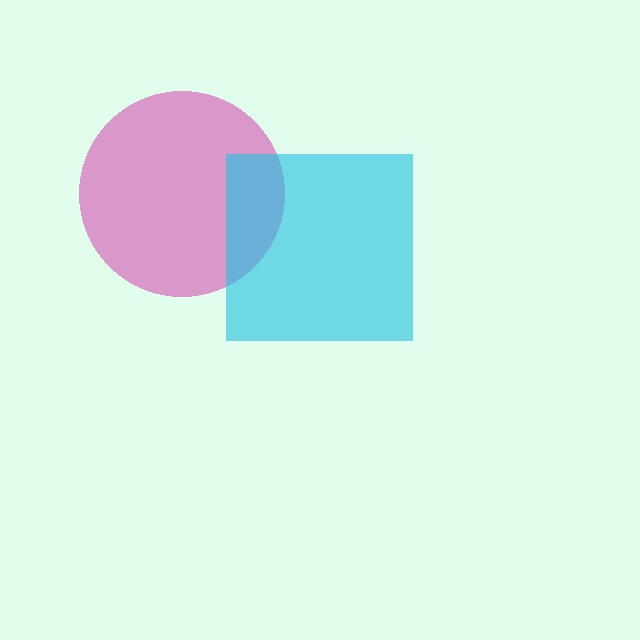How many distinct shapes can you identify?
There are 2 distinct shapes: a pink circle, a cyan square.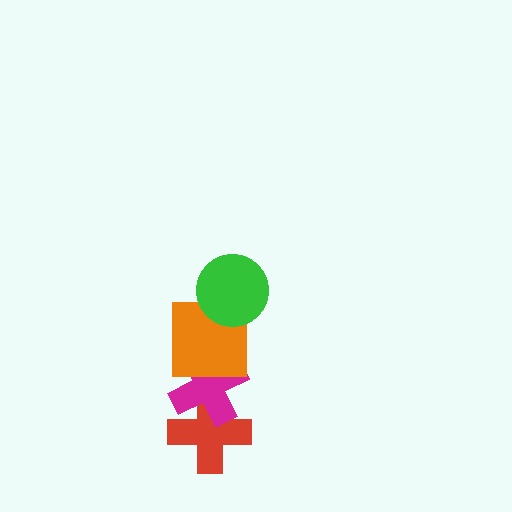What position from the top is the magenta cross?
The magenta cross is 3rd from the top.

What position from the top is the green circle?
The green circle is 1st from the top.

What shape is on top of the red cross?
The magenta cross is on top of the red cross.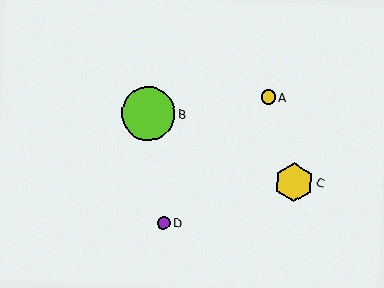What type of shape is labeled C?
Shape C is a yellow hexagon.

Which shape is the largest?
The lime circle (labeled B) is the largest.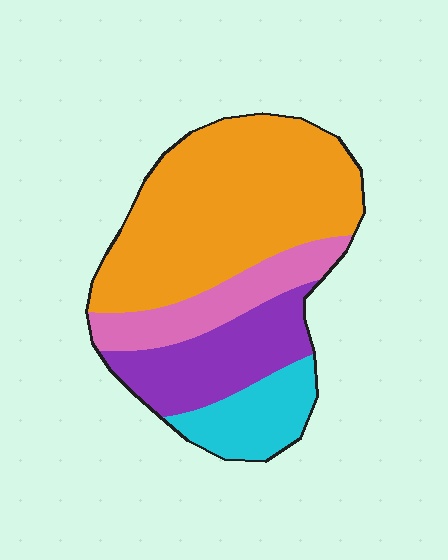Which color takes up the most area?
Orange, at roughly 50%.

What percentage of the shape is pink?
Pink covers around 15% of the shape.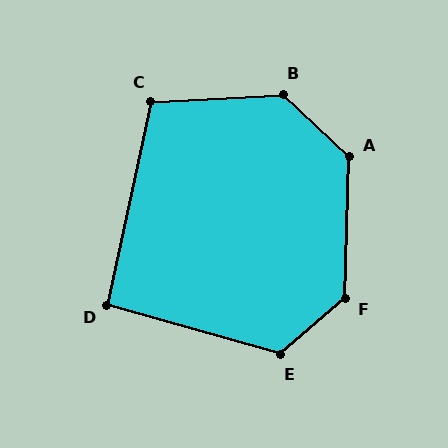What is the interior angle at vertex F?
Approximately 133 degrees (obtuse).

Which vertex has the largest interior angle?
B, at approximately 134 degrees.